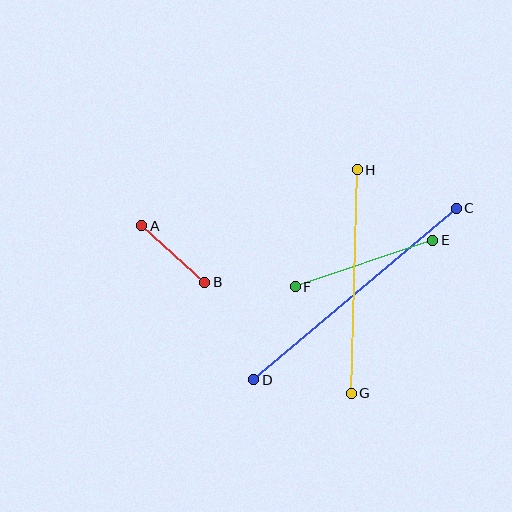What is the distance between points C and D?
The distance is approximately 265 pixels.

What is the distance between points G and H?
The distance is approximately 224 pixels.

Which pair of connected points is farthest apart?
Points C and D are farthest apart.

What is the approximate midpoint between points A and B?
The midpoint is at approximately (173, 254) pixels.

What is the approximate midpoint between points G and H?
The midpoint is at approximately (354, 281) pixels.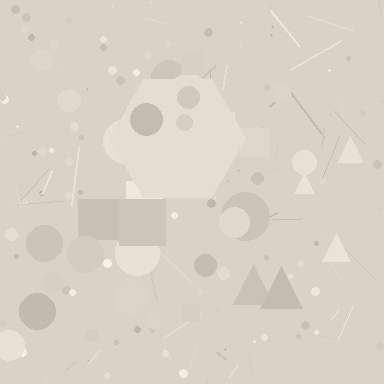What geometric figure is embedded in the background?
A hexagon is embedded in the background.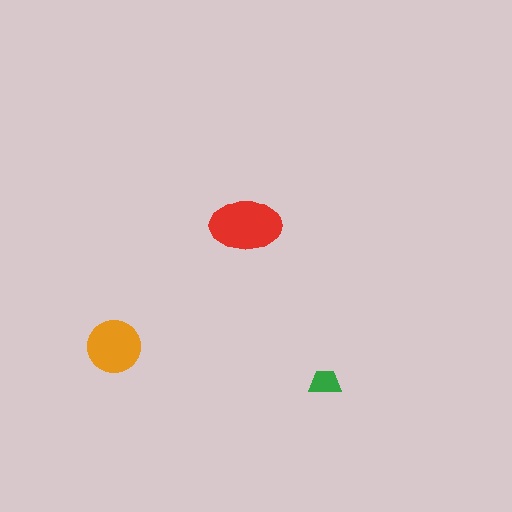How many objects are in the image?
There are 3 objects in the image.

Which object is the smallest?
The green trapezoid.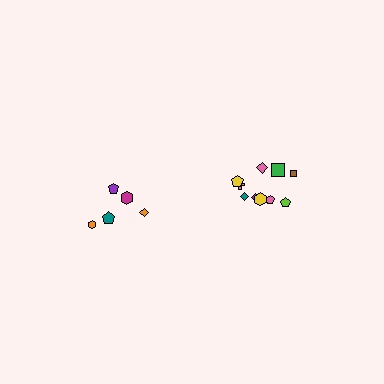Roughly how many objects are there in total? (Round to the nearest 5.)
Roughly 15 objects in total.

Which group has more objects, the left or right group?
The right group.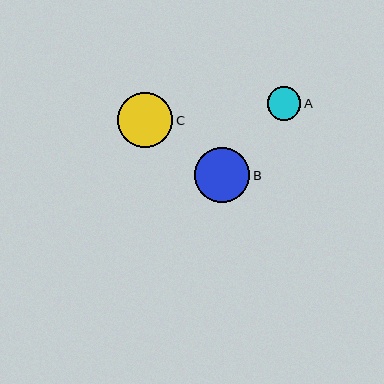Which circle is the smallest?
Circle A is the smallest with a size of approximately 34 pixels.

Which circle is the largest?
Circle C is the largest with a size of approximately 56 pixels.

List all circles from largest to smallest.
From largest to smallest: C, B, A.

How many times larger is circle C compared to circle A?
Circle C is approximately 1.7 times the size of circle A.